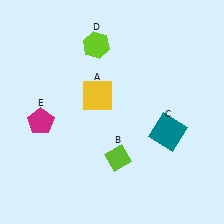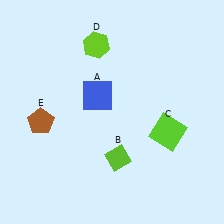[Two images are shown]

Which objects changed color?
A changed from yellow to blue. C changed from teal to lime. E changed from magenta to brown.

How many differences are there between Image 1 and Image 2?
There are 3 differences between the two images.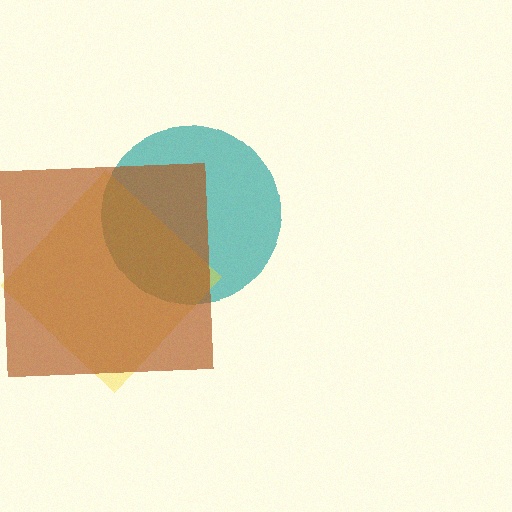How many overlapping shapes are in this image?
There are 3 overlapping shapes in the image.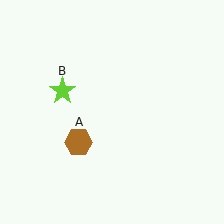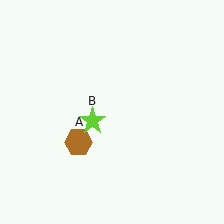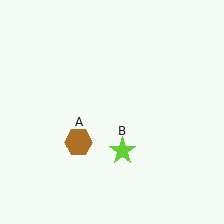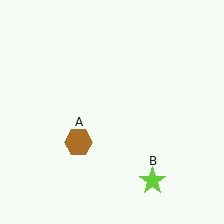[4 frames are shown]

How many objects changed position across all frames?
1 object changed position: lime star (object B).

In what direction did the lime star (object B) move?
The lime star (object B) moved down and to the right.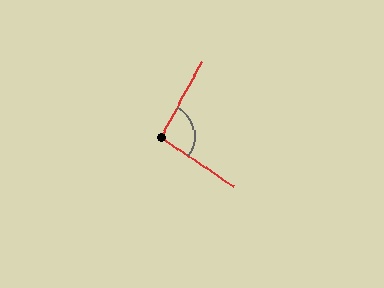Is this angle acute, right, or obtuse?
It is obtuse.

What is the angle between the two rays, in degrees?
Approximately 97 degrees.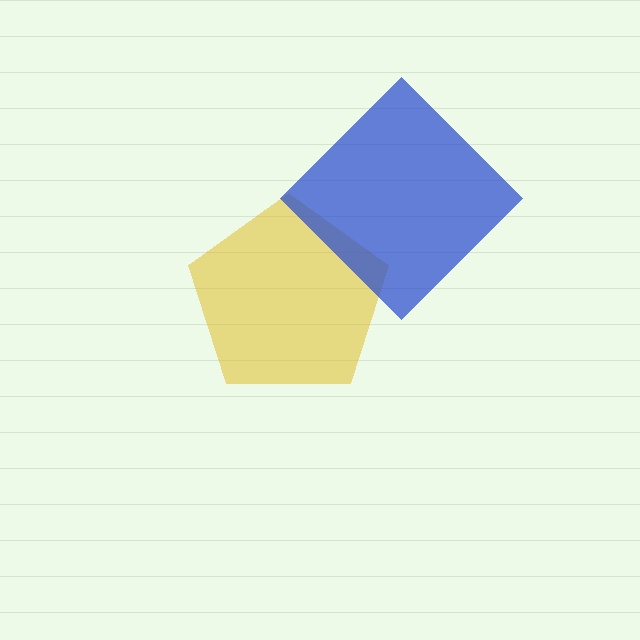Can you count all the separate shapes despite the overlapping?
Yes, there are 2 separate shapes.